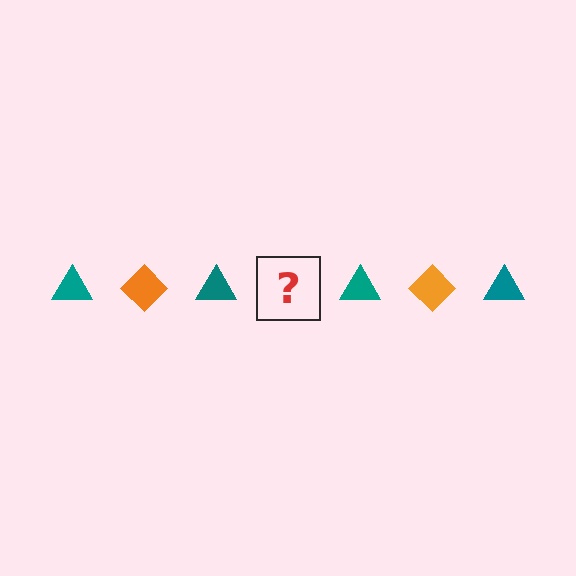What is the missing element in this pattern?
The missing element is an orange diamond.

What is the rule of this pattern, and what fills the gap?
The rule is that the pattern alternates between teal triangle and orange diamond. The gap should be filled with an orange diamond.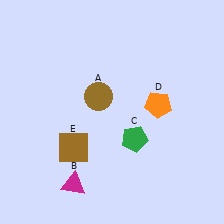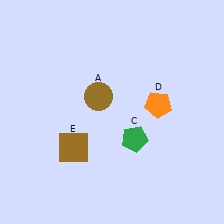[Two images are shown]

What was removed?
The magenta triangle (B) was removed in Image 2.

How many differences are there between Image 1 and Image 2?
There is 1 difference between the two images.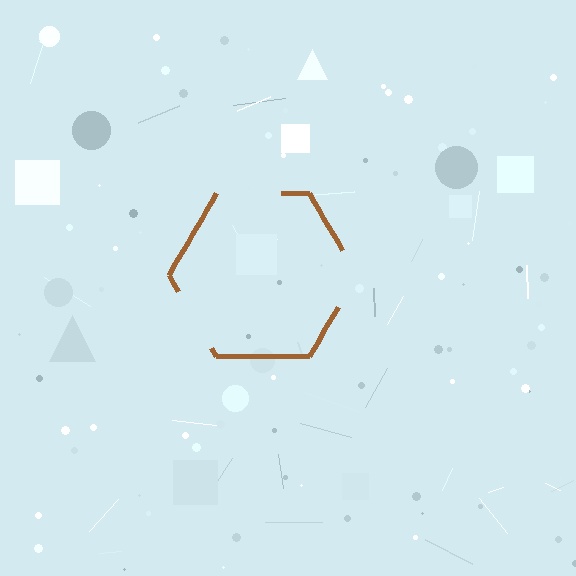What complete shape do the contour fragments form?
The contour fragments form a hexagon.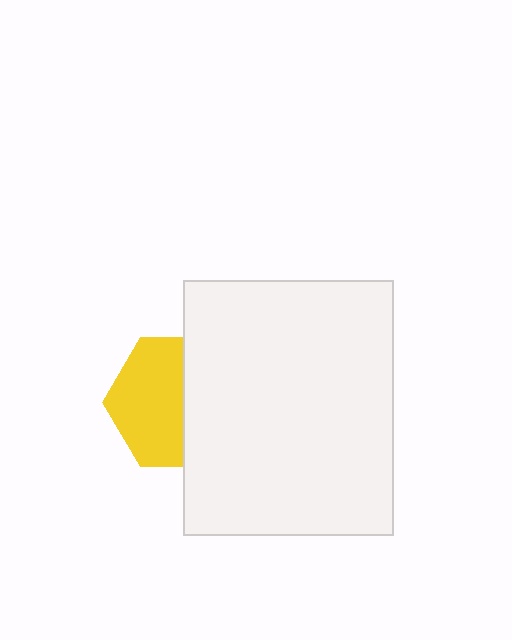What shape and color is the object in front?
The object in front is a white rectangle.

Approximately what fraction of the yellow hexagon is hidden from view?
Roughly 44% of the yellow hexagon is hidden behind the white rectangle.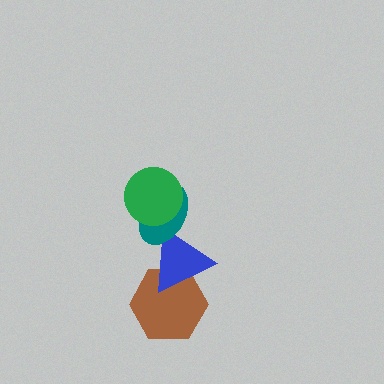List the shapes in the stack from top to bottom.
From top to bottom: the green circle, the teal ellipse, the blue triangle, the brown hexagon.